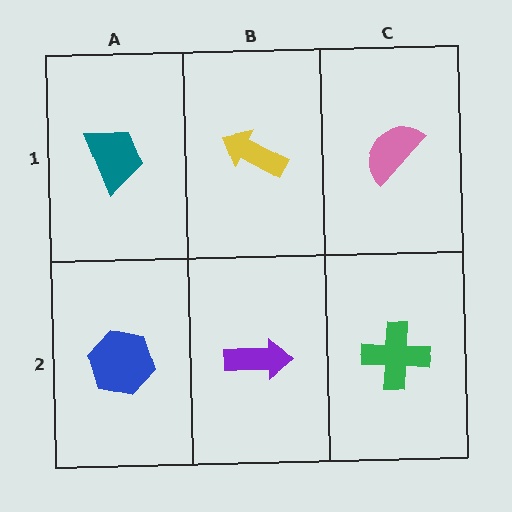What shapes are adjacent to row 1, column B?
A purple arrow (row 2, column B), a teal trapezoid (row 1, column A), a pink semicircle (row 1, column C).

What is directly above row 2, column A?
A teal trapezoid.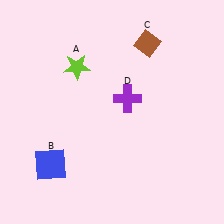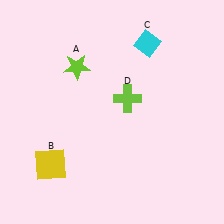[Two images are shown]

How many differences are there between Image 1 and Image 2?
There are 3 differences between the two images.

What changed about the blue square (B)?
In Image 1, B is blue. In Image 2, it changed to yellow.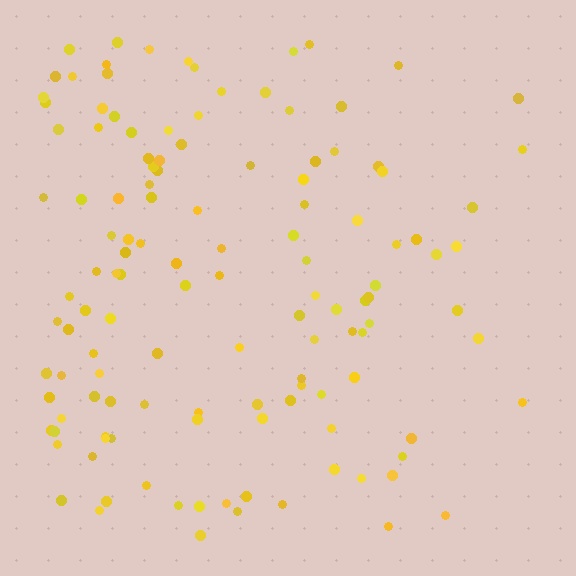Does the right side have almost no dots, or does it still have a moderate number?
Still a moderate number, just noticeably fewer than the left.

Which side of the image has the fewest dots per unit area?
The right.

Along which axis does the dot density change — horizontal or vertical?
Horizontal.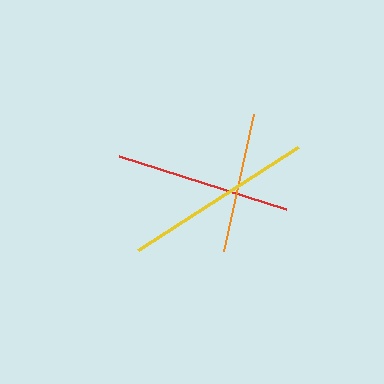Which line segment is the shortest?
The orange line is the shortest at approximately 140 pixels.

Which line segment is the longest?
The yellow line is the longest at approximately 190 pixels.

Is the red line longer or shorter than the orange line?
The red line is longer than the orange line.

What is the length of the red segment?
The red segment is approximately 176 pixels long.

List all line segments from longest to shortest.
From longest to shortest: yellow, red, orange.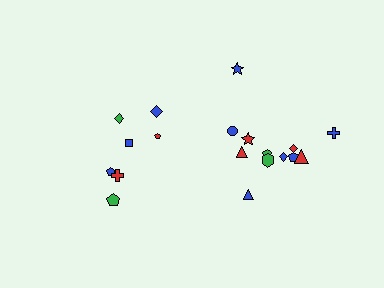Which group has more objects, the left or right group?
The right group.